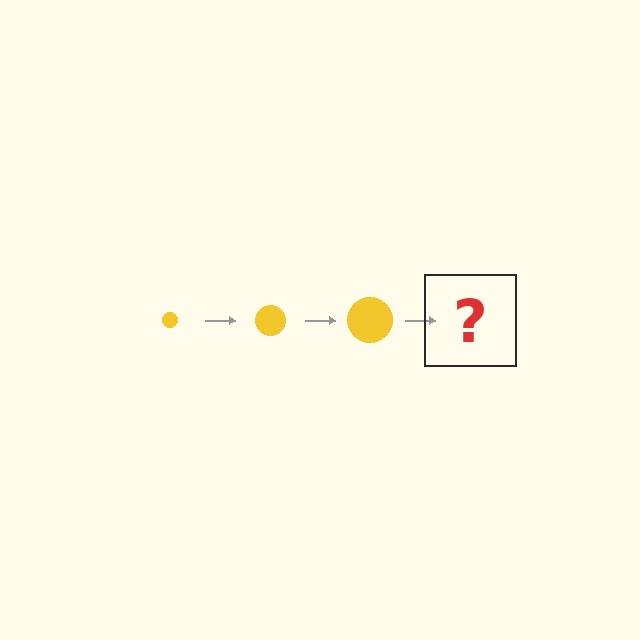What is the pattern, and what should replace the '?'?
The pattern is that the circle gets progressively larger each step. The '?' should be a yellow circle, larger than the previous one.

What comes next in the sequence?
The next element should be a yellow circle, larger than the previous one.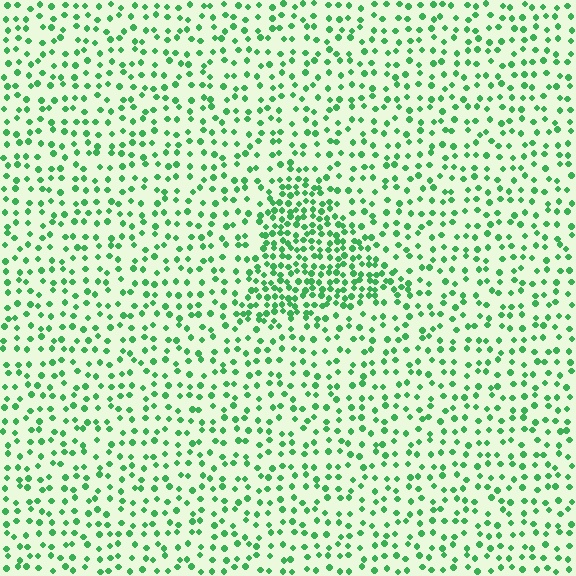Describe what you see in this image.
The image contains small green elements arranged at two different densities. A triangle-shaped region is visible where the elements are more densely packed than the surrounding area.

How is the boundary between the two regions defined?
The boundary is defined by a change in element density (approximately 2.1x ratio). All elements are the same color, size, and shape.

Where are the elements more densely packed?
The elements are more densely packed inside the triangle boundary.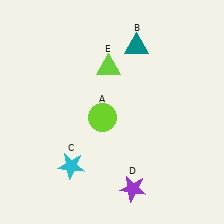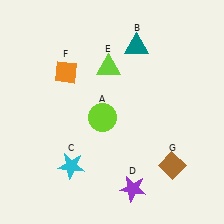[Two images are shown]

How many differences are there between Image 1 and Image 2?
There are 2 differences between the two images.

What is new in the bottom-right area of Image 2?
A brown diamond (G) was added in the bottom-right area of Image 2.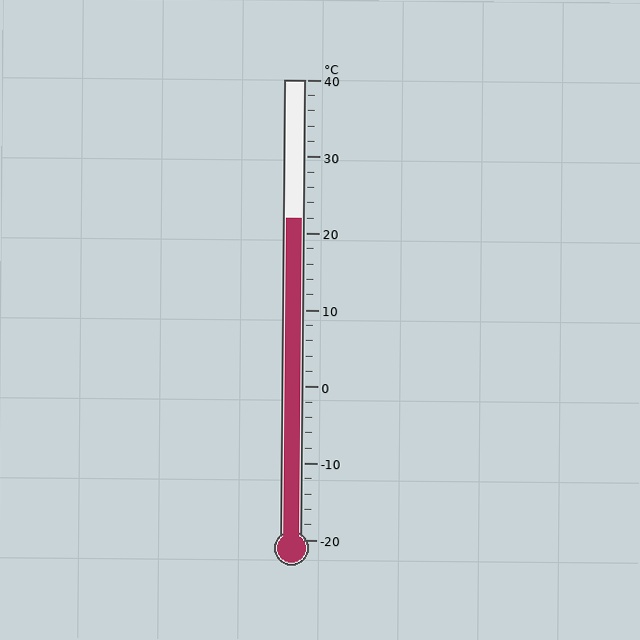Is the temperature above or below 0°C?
The temperature is above 0°C.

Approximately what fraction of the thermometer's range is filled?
The thermometer is filled to approximately 70% of its range.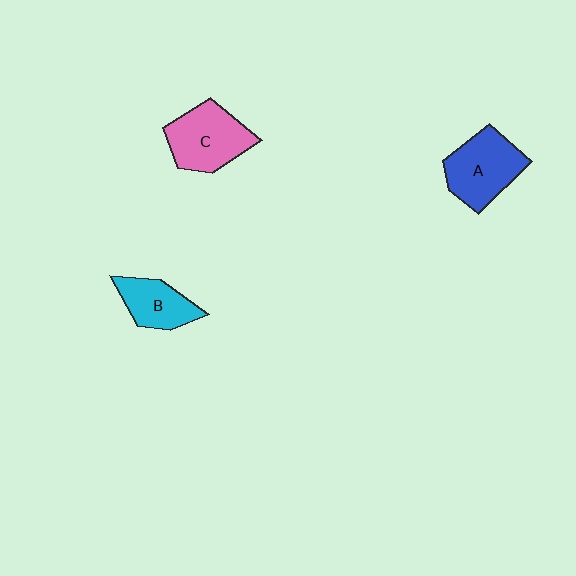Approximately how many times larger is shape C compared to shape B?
Approximately 1.4 times.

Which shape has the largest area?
Shape A (blue).